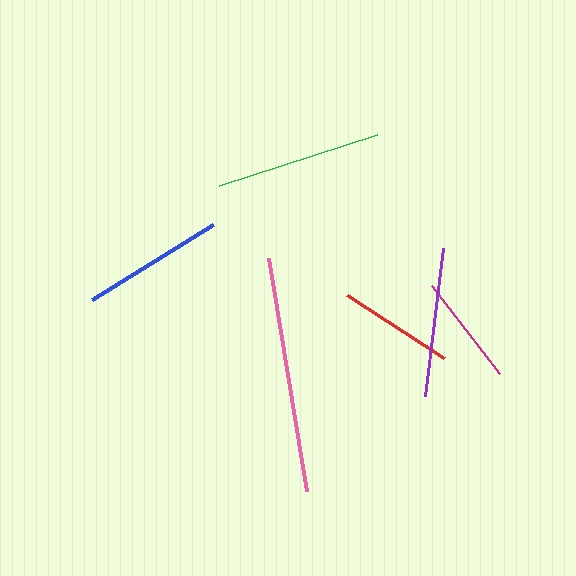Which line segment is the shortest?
The magenta line is the shortest at approximately 111 pixels.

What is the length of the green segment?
The green segment is approximately 166 pixels long.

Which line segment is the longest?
The pink line is the longest at approximately 237 pixels.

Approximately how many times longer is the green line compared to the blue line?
The green line is approximately 1.2 times the length of the blue line.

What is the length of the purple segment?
The purple segment is approximately 149 pixels long.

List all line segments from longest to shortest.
From longest to shortest: pink, green, purple, blue, red, magenta.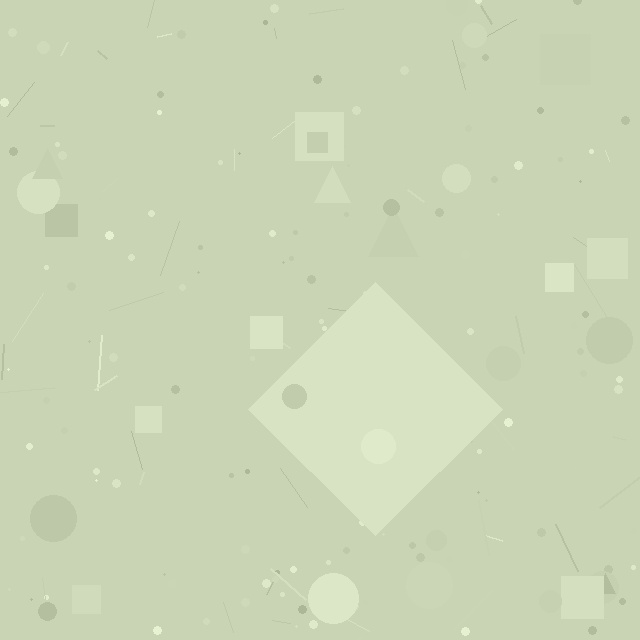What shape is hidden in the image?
A diamond is hidden in the image.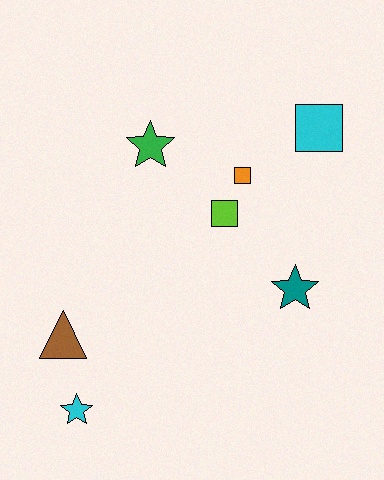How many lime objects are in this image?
There is 1 lime object.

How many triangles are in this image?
There is 1 triangle.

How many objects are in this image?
There are 7 objects.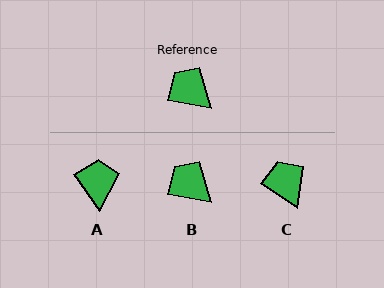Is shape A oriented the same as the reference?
No, it is off by about 45 degrees.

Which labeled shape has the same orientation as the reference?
B.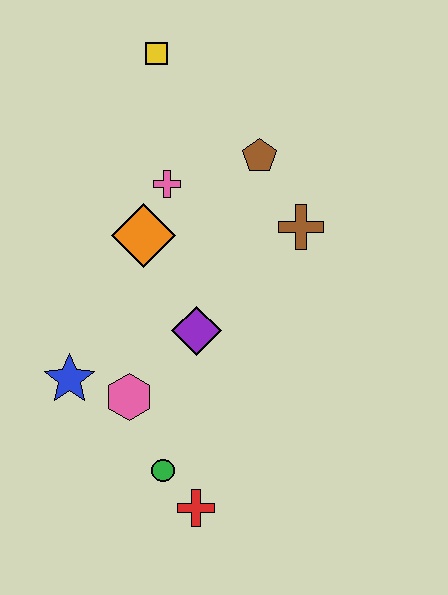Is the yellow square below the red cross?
No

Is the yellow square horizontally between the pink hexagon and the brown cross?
Yes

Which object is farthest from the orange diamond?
The red cross is farthest from the orange diamond.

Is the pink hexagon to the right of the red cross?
No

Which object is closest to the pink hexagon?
The blue star is closest to the pink hexagon.